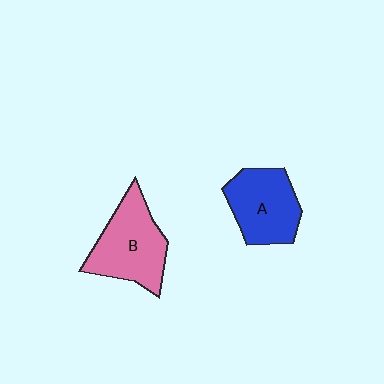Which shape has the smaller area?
Shape A (blue).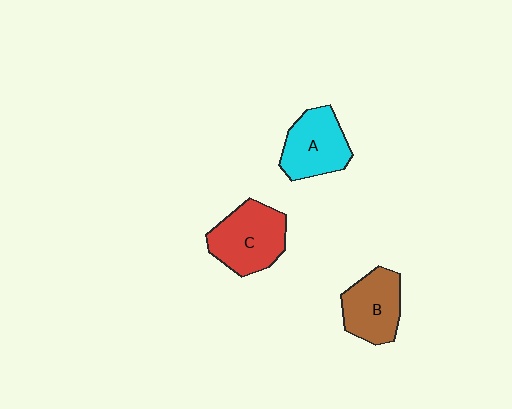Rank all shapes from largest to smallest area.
From largest to smallest: C (red), A (cyan), B (brown).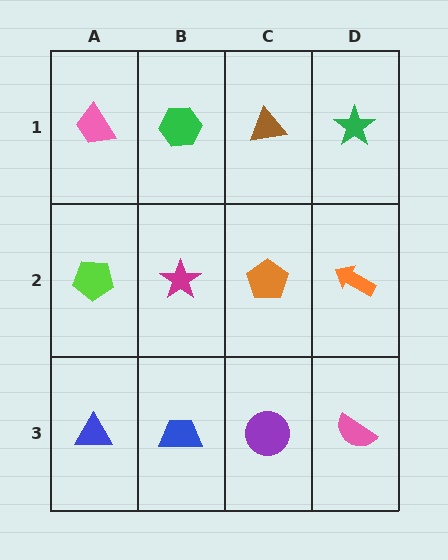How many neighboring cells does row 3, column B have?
3.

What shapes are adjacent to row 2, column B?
A green hexagon (row 1, column B), a blue trapezoid (row 3, column B), a lime pentagon (row 2, column A), an orange pentagon (row 2, column C).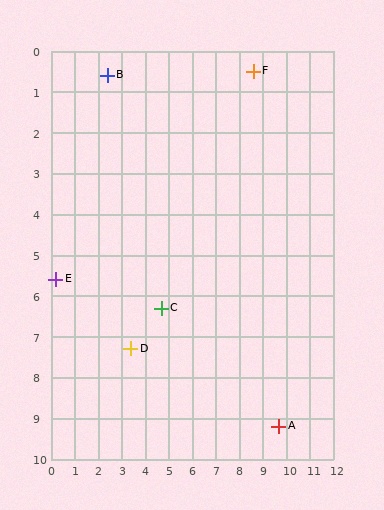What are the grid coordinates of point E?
Point E is at approximately (0.2, 5.6).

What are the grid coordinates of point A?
Point A is at approximately (9.7, 9.2).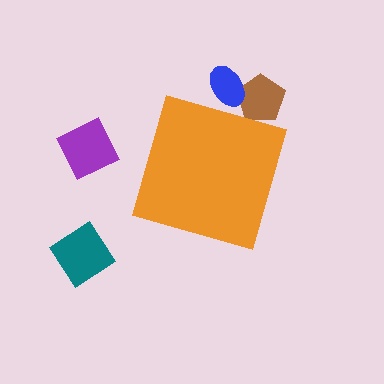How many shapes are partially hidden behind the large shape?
2 shapes are partially hidden.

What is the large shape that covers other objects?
An orange diamond.